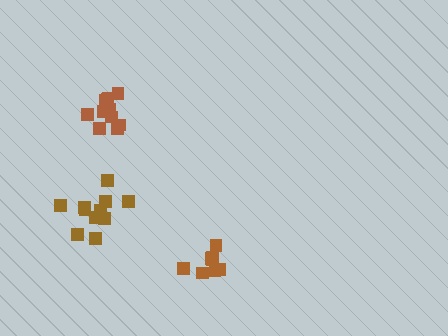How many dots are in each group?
Group 1: 12 dots, Group 2: 12 dots, Group 3: 8 dots (32 total).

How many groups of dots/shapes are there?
There are 3 groups.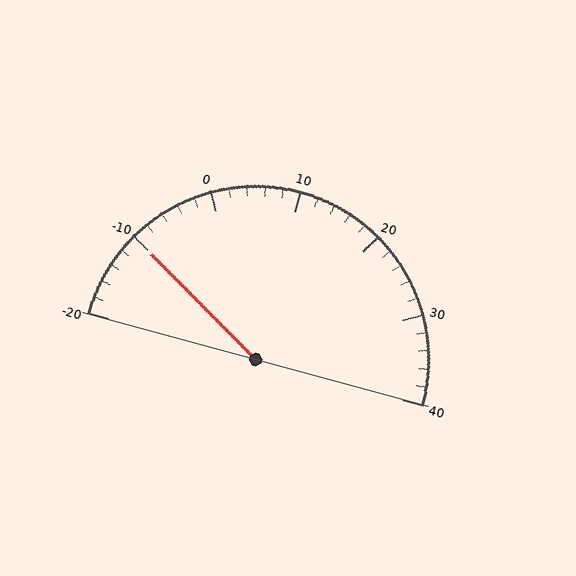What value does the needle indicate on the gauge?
The needle indicates approximately -10.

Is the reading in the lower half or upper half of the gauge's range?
The reading is in the lower half of the range (-20 to 40).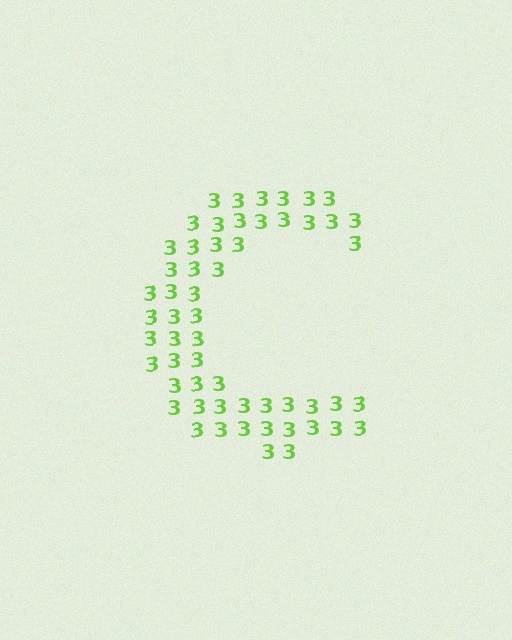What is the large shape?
The large shape is the letter C.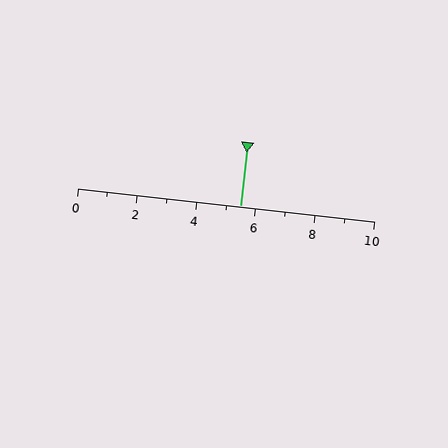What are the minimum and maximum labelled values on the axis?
The axis runs from 0 to 10.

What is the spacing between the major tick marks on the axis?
The major ticks are spaced 2 apart.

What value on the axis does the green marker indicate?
The marker indicates approximately 5.5.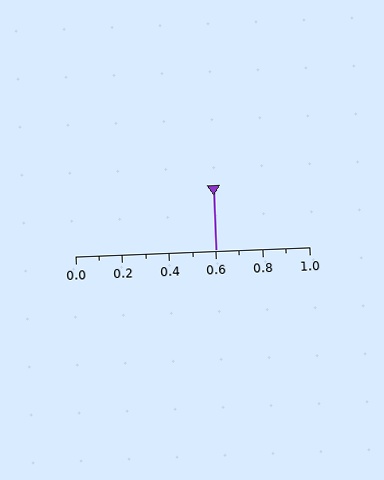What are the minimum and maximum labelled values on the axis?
The axis runs from 0.0 to 1.0.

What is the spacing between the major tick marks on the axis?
The major ticks are spaced 0.2 apart.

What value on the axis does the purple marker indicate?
The marker indicates approximately 0.6.